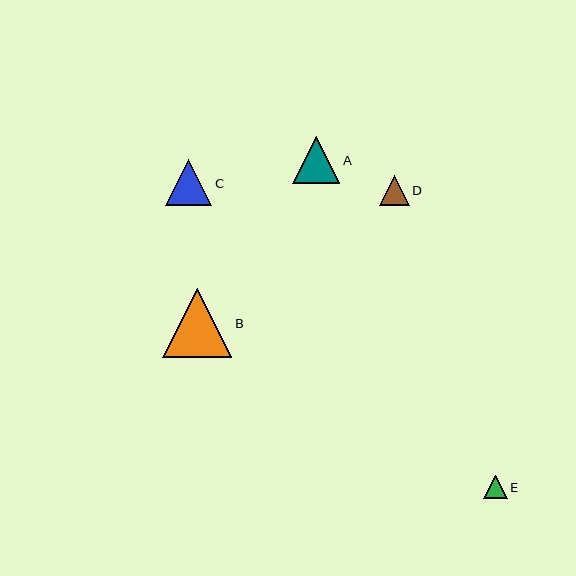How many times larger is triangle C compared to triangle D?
Triangle C is approximately 1.5 times the size of triangle D.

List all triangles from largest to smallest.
From largest to smallest: B, A, C, D, E.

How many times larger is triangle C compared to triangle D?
Triangle C is approximately 1.5 times the size of triangle D.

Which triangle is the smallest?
Triangle E is the smallest with a size of approximately 23 pixels.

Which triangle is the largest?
Triangle B is the largest with a size of approximately 69 pixels.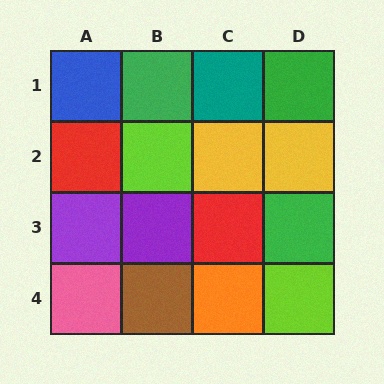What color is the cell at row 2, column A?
Red.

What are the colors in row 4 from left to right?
Pink, brown, orange, lime.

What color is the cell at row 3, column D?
Green.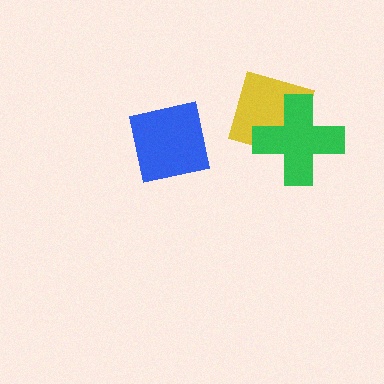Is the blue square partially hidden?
No, no other shape covers it.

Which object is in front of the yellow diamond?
The green cross is in front of the yellow diamond.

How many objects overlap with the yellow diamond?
1 object overlaps with the yellow diamond.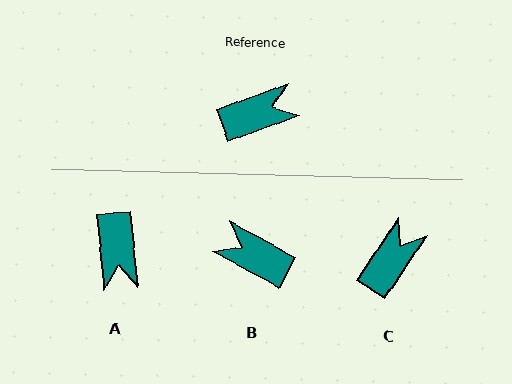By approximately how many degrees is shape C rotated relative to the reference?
Approximately 36 degrees counter-clockwise.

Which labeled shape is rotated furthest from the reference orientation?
B, about 131 degrees away.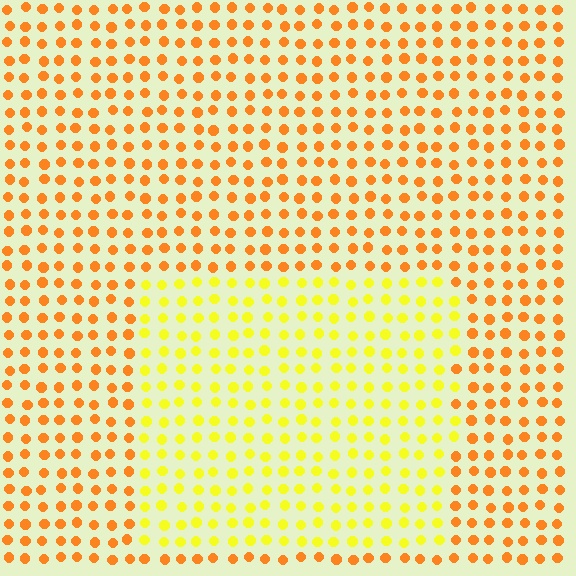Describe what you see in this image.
The image is filled with small orange elements in a uniform arrangement. A rectangle-shaped region is visible where the elements are tinted to a slightly different hue, forming a subtle color boundary.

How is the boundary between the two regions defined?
The boundary is defined purely by a slight shift in hue (about 35 degrees). Spacing, size, and orientation are identical on both sides.